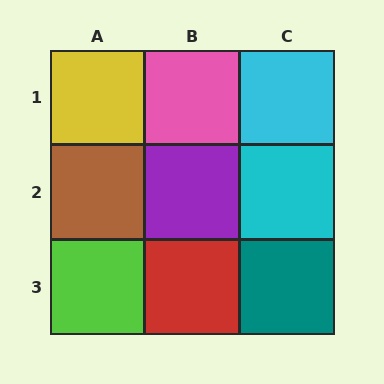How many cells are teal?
1 cell is teal.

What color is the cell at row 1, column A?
Yellow.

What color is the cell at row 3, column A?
Lime.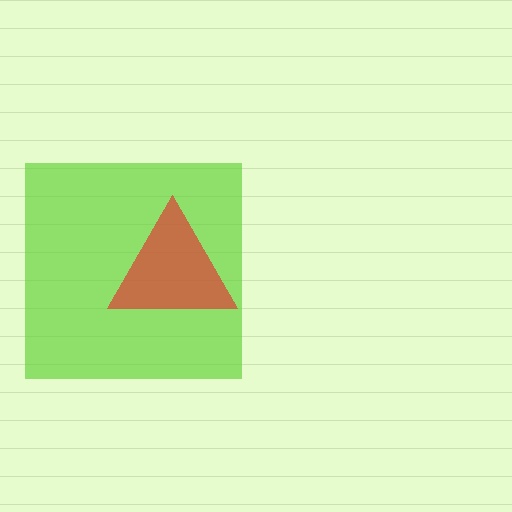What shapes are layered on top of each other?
The layered shapes are: a lime square, a red triangle.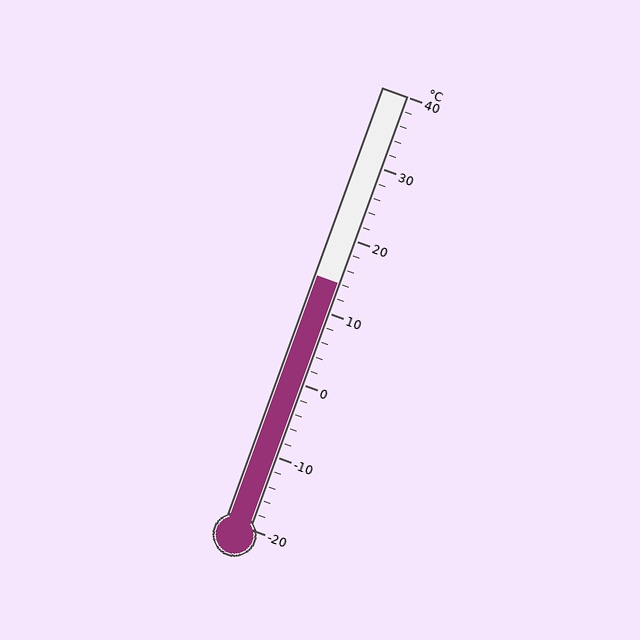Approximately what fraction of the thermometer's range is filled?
The thermometer is filled to approximately 55% of its range.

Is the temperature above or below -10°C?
The temperature is above -10°C.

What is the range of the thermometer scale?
The thermometer scale ranges from -20°C to 40°C.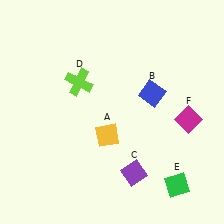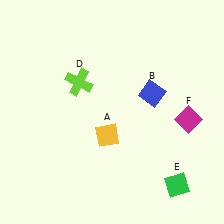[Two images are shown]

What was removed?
The purple diamond (C) was removed in Image 2.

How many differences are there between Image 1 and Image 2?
There is 1 difference between the two images.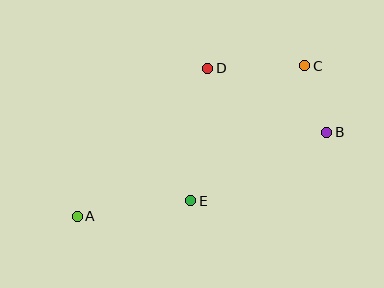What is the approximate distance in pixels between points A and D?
The distance between A and D is approximately 197 pixels.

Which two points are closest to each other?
Points B and C are closest to each other.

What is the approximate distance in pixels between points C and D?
The distance between C and D is approximately 97 pixels.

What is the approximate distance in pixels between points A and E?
The distance between A and E is approximately 115 pixels.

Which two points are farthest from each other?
Points A and C are farthest from each other.